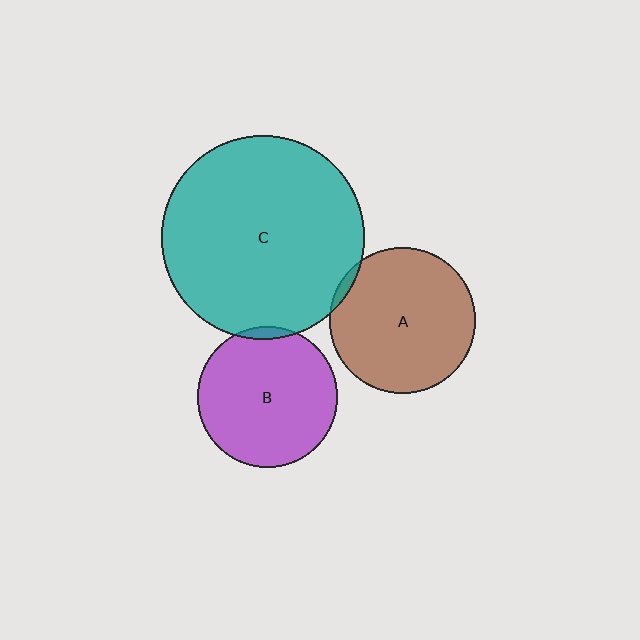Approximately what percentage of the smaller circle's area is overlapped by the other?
Approximately 5%.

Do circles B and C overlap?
Yes.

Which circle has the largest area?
Circle C (teal).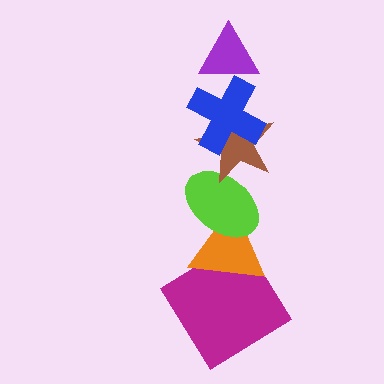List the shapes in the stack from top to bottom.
From top to bottom: the purple triangle, the blue cross, the brown star, the lime ellipse, the orange triangle, the magenta diamond.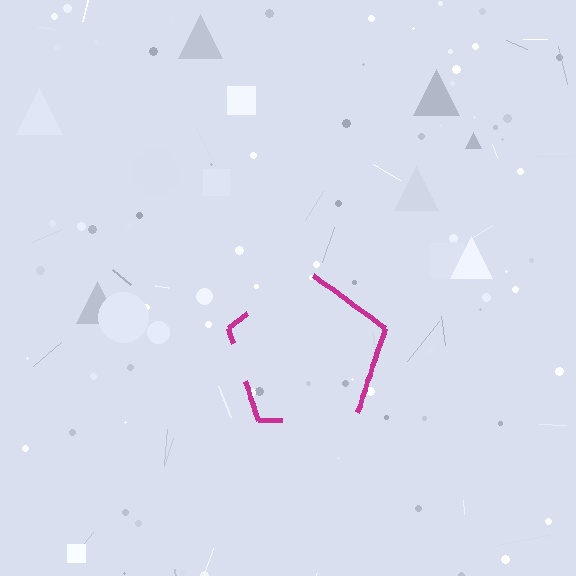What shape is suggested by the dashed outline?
The dashed outline suggests a pentagon.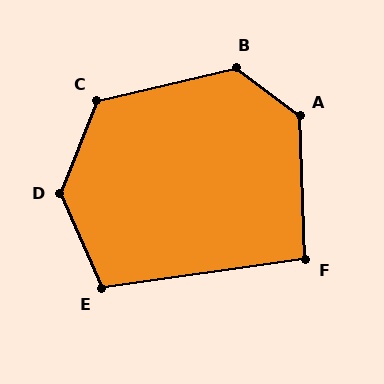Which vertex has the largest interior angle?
D, at approximately 135 degrees.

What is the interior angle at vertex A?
Approximately 129 degrees (obtuse).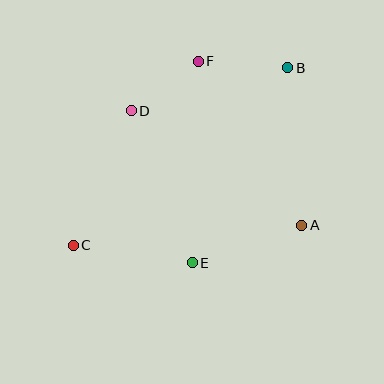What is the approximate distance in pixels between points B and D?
The distance between B and D is approximately 162 pixels.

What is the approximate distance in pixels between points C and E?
The distance between C and E is approximately 120 pixels.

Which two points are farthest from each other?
Points B and C are farthest from each other.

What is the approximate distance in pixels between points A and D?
The distance between A and D is approximately 205 pixels.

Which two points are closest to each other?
Points D and F are closest to each other.